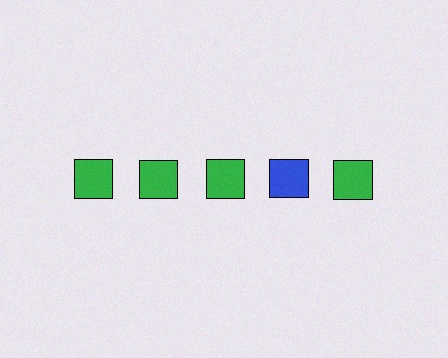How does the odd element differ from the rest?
It has a different color: blue instead of green.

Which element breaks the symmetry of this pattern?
The blue square in the top row, second from right column breaks the symmetry. All other shapes are green squares.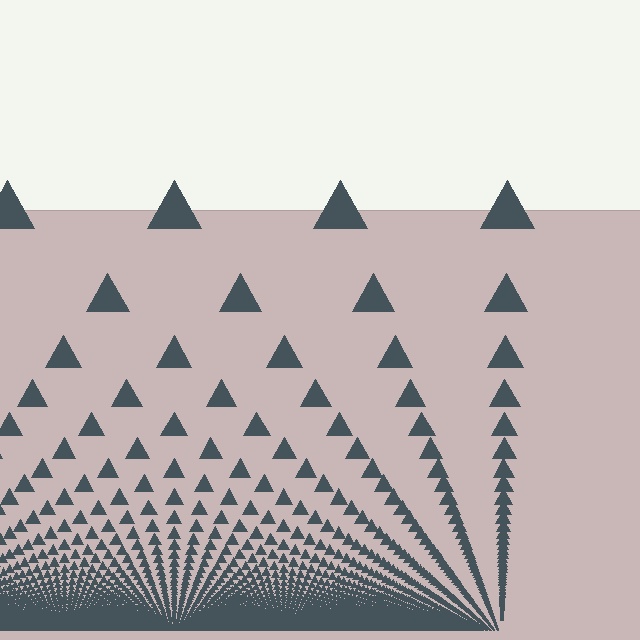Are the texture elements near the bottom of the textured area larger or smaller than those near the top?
Smaller. The gradient is inverted — elements near the bottom are smaller and denser.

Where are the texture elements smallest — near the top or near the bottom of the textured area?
Near the bottom.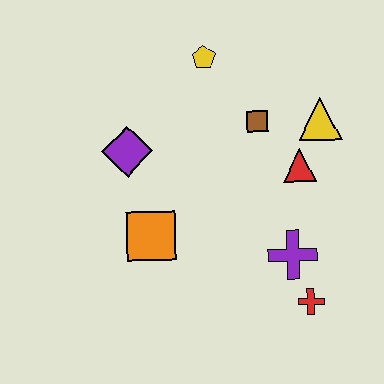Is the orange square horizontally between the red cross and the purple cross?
No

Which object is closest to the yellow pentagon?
The brown square is closest to the yellow pentagon.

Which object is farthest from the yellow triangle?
The orange square is farthest from the yellow triangle.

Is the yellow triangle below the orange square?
No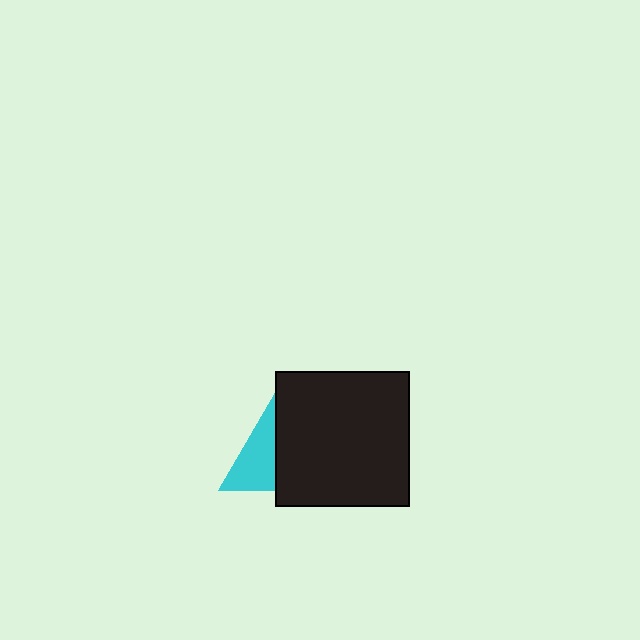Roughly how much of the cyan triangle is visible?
About half of it is visible (roughly 50%).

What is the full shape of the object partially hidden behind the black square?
The partially hidden object is a cyan triangle.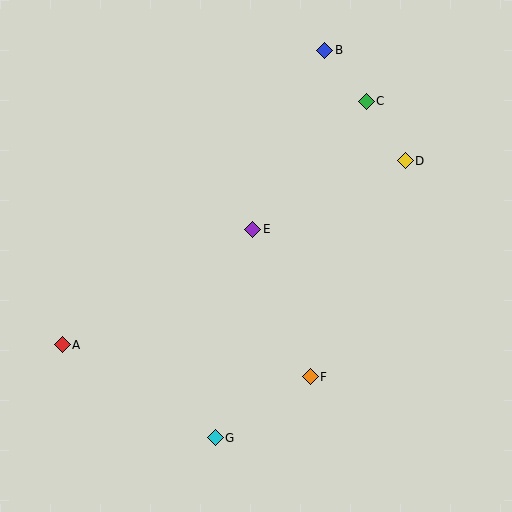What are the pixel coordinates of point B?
Point B is at (325, 50).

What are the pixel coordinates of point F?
Point F is at (310, 377).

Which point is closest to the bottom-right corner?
Point F is closest to the bottom-right corner.